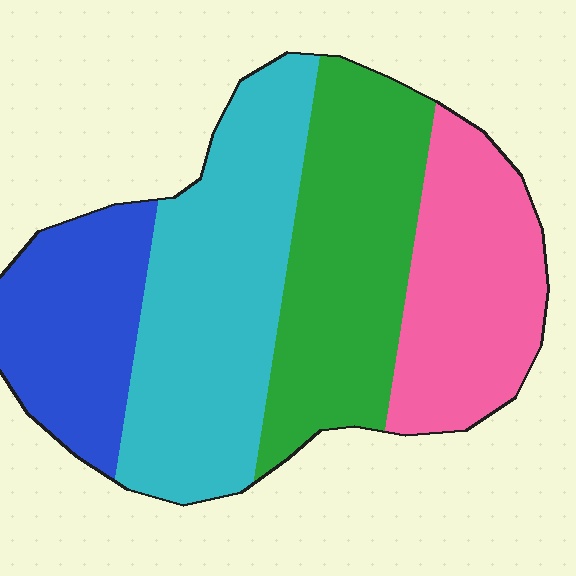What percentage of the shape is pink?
Pink takes up about one fifth (1/5) of the shape.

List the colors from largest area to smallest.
From largest to smallest: cyan, green, pink, blue.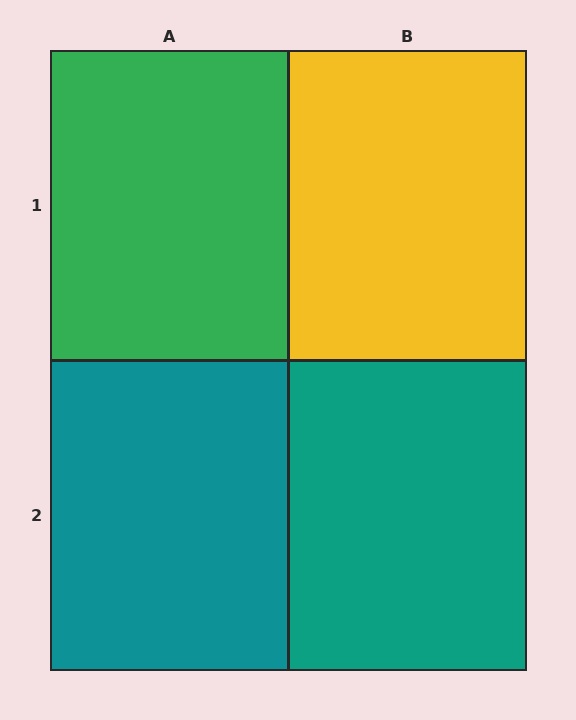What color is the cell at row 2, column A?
Teal.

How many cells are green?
1 cell is green.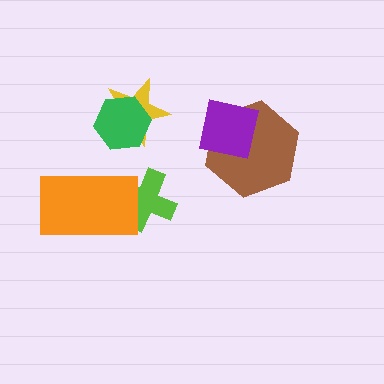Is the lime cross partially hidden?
Yes, it is partially covered by another shape.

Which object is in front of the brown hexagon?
The purple square is in front of the brown hexagon.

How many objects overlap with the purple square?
1 object overlaps with the purple square.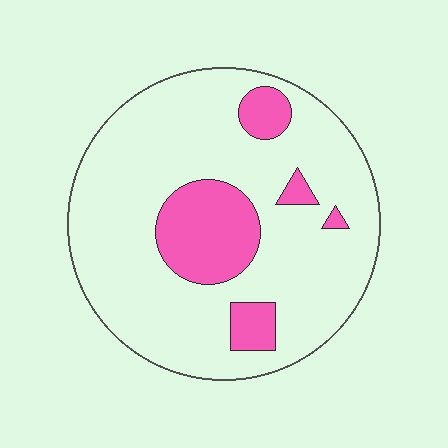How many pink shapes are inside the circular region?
5.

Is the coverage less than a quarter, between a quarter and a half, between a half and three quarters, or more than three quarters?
Less than a quarter.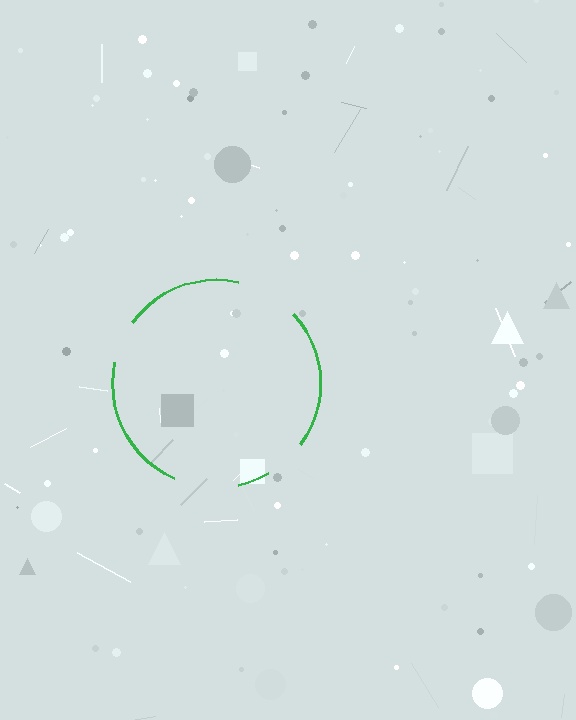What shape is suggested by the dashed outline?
The dashed outline suggests a circle.